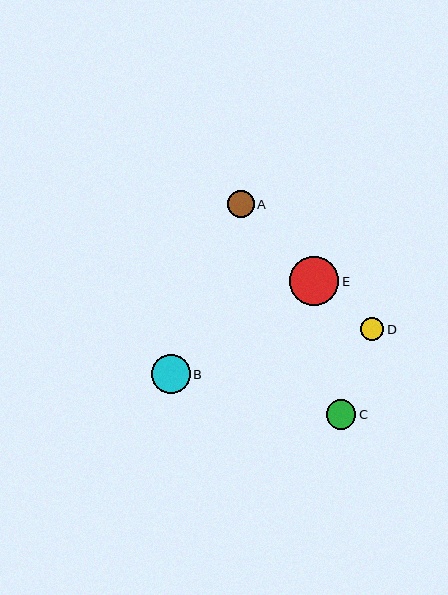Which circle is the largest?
Circle E is the largest with a size of approximately 50 pixels.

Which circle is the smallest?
Circle D is the smallest with a size of approximately 23 pixels.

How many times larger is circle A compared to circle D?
Circle A is approximately 1.1 times the size of circle D.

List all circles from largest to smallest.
From largest to smallest: E, B, C, A, D.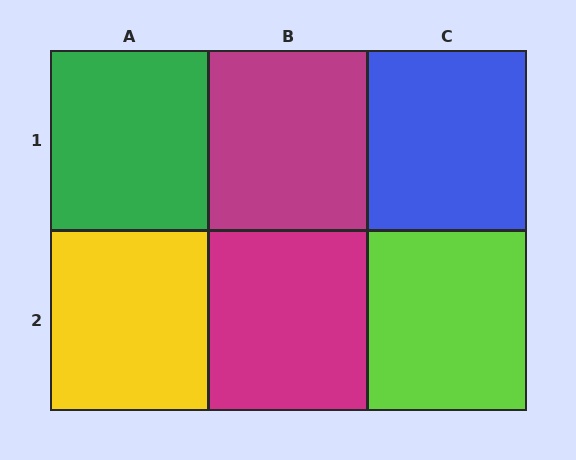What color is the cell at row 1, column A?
Green.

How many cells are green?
1 cell is green.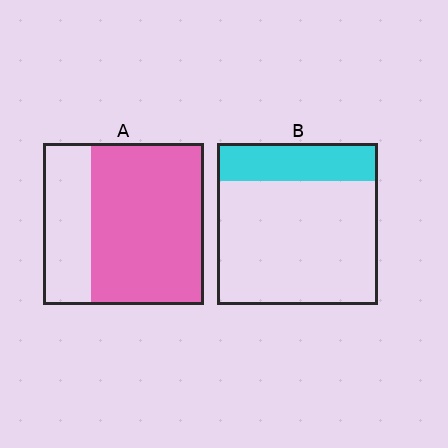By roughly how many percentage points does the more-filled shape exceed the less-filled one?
By roughly 45 percentage points (A over B).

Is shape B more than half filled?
No.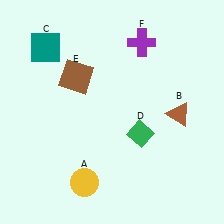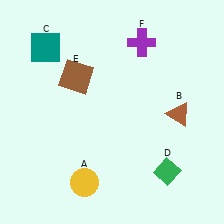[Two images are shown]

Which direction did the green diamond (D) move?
The green diamond (D) moved down.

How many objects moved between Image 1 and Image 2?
1 object moved between the two images.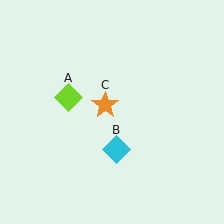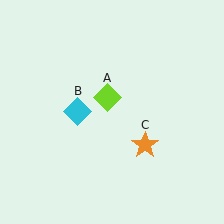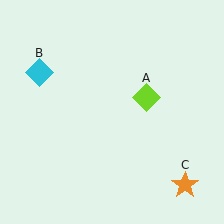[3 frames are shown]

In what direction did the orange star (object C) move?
The orange star (object C) moved down and to the right.